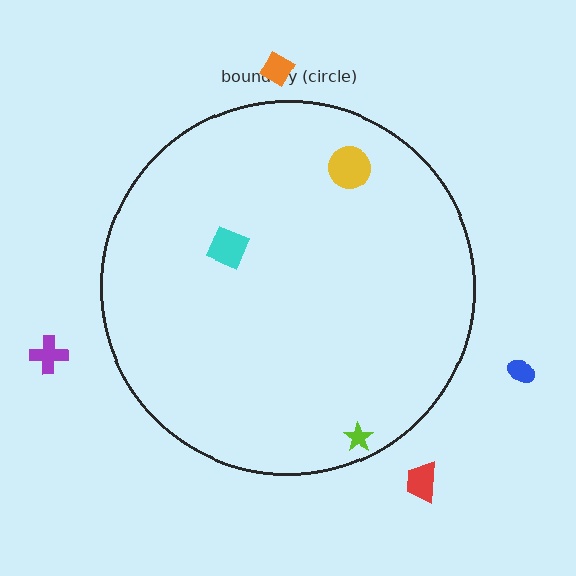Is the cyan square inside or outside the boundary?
Inside.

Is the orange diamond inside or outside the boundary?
Outside.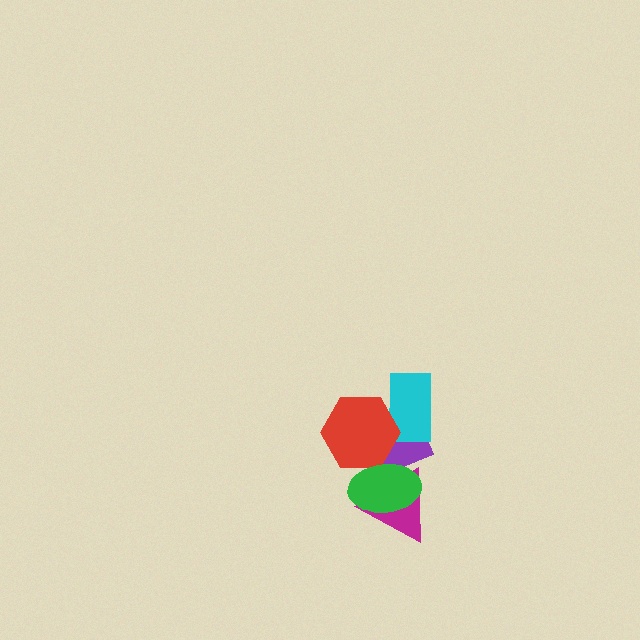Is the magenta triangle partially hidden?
Yes, it is partially covered by another shape.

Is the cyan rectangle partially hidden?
Yes, it is partially covered by another shape.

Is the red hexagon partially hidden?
Yes, it is partially covered by another shape.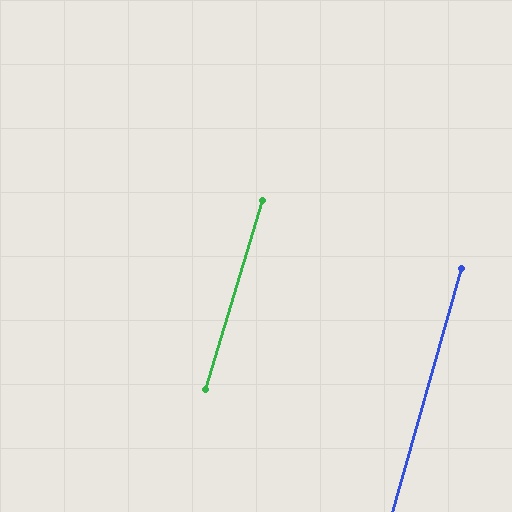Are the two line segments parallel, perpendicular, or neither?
Parallel — their directions differ by only 1.0°.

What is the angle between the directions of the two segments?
Approximately 1 degree.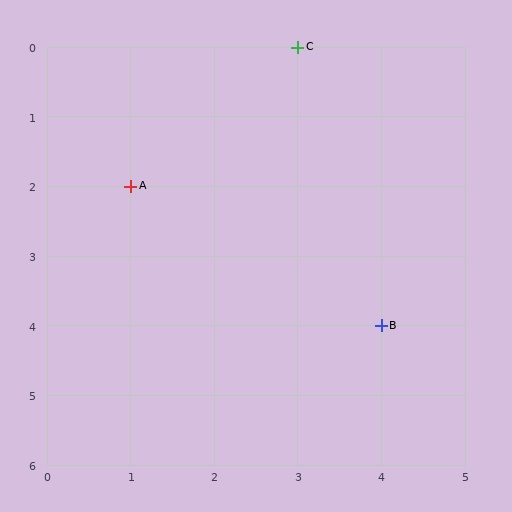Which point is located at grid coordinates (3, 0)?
Point C is at (3, 0).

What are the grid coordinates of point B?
Point B is at grid coordinates (4, 4).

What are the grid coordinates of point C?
Point C is at grid coordinates (3, 0).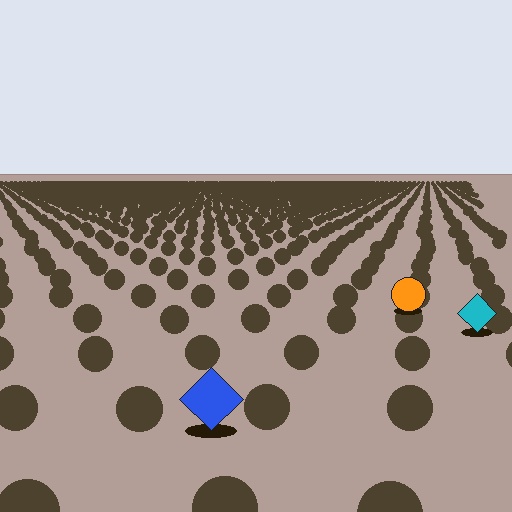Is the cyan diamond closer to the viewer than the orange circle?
Yes. The cyan diamond is closer — you can tell from the texture gradient: the ground texture is coarser near it.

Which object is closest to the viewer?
The blue diamond is closest. The texture marks near it are larger and more spread out.